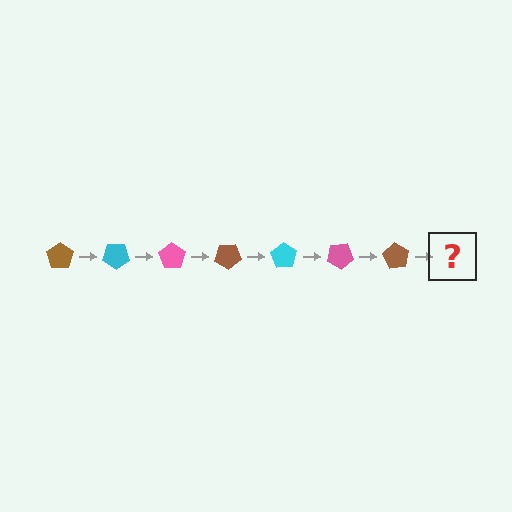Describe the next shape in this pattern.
It should be a cyan pentagon, rotated 245 degrees from the start.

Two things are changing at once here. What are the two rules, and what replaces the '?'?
The two rules are that it rotates 35 degrees each step and the color cycles through brown, cyan, and pink. The '?' should be a cyan pentagon, rotated 245 degrees from the start.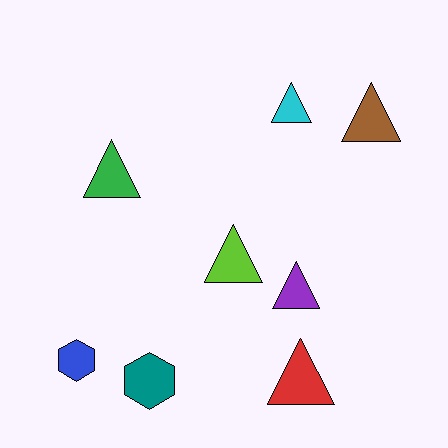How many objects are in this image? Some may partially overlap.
There are 8 objects.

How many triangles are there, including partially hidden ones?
There are 6 triangles.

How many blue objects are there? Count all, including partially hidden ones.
There is 1 blue object.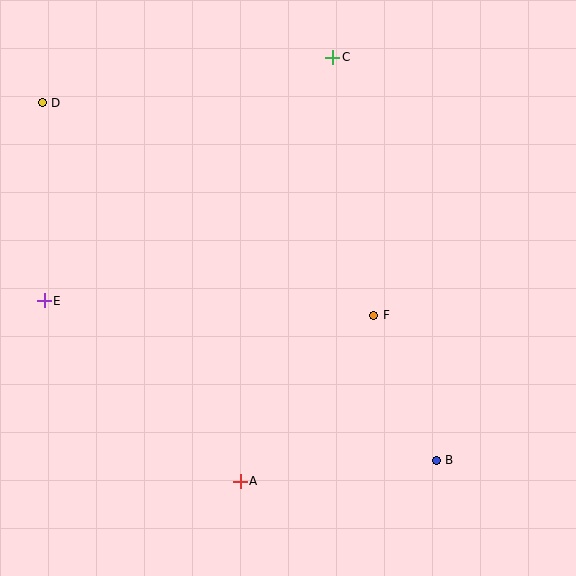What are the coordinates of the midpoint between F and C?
The midpoint between F and C is at (353, 186).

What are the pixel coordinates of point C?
Point C is at (333, 57).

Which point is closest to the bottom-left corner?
Point A is closest to the bottom-left corner.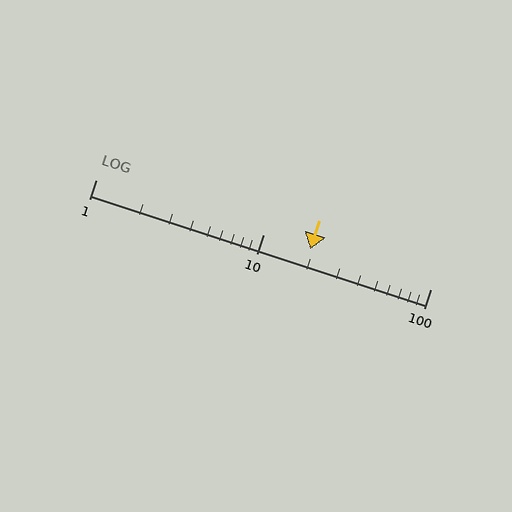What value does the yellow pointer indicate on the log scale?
The pointer indicates approximately 19.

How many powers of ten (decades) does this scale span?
The scale spans 2 decades, from 1 to 100.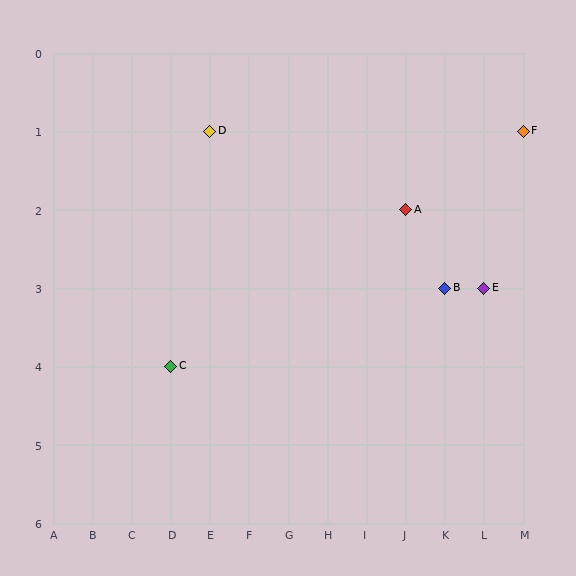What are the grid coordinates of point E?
Point E is at grid coordinates (L, 3).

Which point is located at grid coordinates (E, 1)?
Point D is at (E, 1).